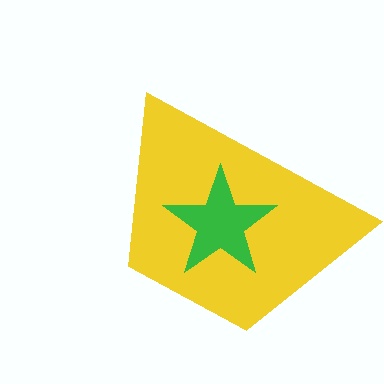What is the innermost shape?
The green star.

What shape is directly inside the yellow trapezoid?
The green star.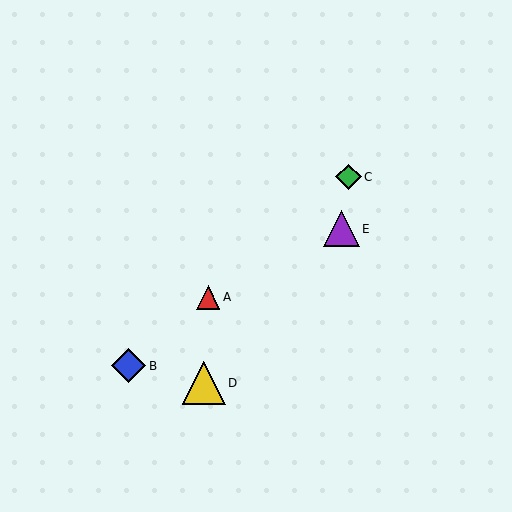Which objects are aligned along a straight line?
Objects A, B, C are aligned along a straight line.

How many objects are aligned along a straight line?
3 objects (A, B, C) are aligned along a straight line.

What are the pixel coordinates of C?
Object C is at (349, 177).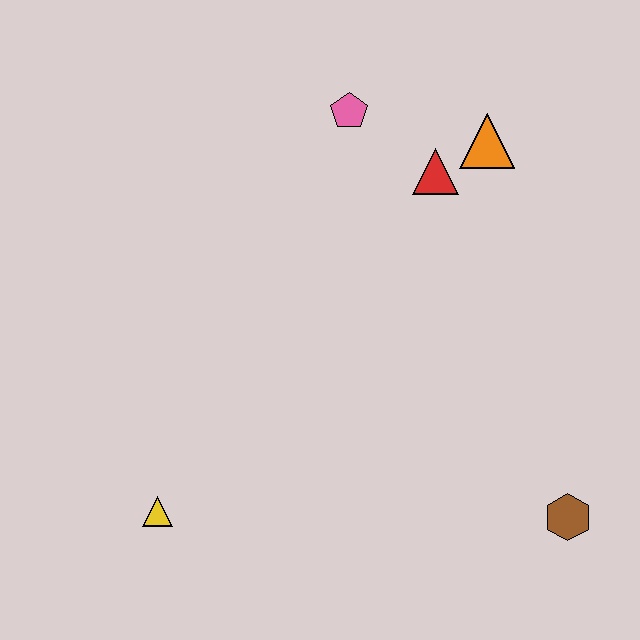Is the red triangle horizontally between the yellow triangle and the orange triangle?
Yes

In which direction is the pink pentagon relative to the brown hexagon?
The pink pentagon is above the brown hexagon.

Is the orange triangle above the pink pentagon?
No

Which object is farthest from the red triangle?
The yellow triangle is farthest from the red triangle.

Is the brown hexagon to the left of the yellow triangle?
No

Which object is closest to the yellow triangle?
The brown hexagon is closest to the yellow triangle.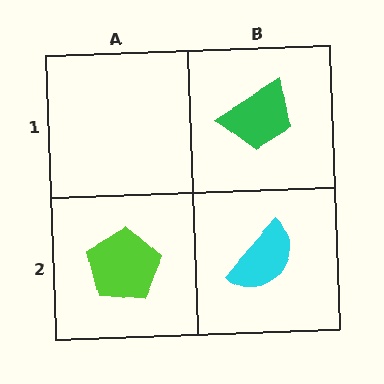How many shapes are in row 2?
2 shapes.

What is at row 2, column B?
A cyan semicircle.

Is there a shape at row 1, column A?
No, that cell is empty.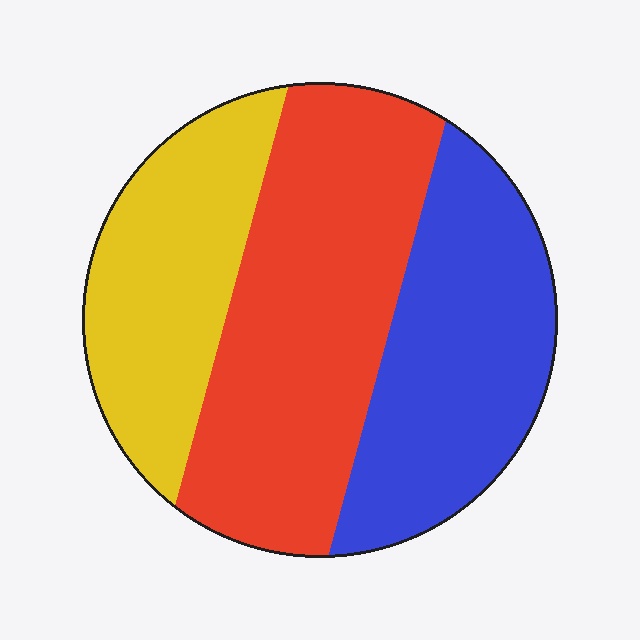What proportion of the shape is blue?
Blue covers 32% of the shape.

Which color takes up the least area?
Yellow, at roughly 25%.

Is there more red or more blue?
Red.